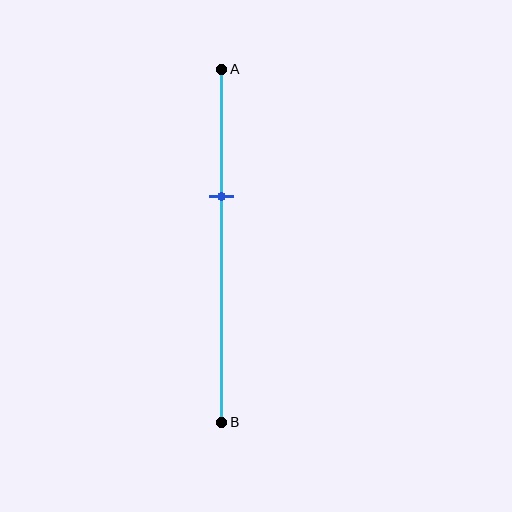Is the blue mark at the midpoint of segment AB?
No, the mark is at about 35% from A, not at the 50% midpoint.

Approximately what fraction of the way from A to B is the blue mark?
The blue mark is approximately 35% of the way from A to B.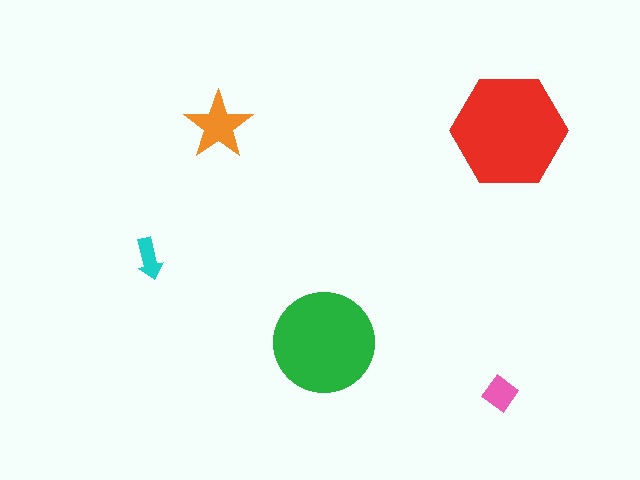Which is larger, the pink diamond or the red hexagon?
The red hexagon.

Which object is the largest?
The red hexagon.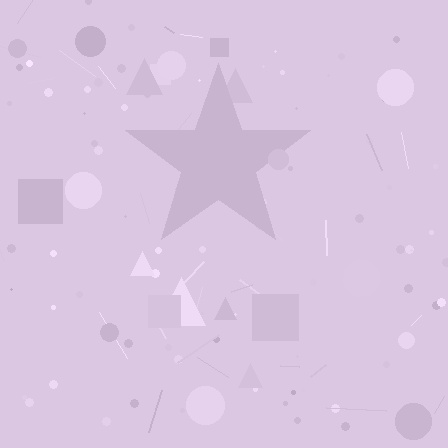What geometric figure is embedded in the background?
A star is embedded in the background.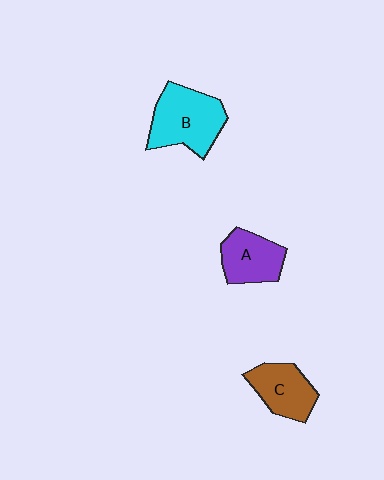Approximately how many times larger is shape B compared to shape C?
Approximately 1.4 times.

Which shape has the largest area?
Shape B (cyan).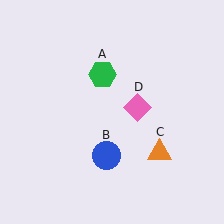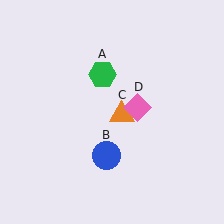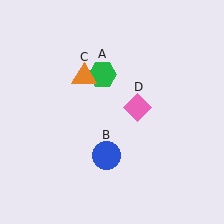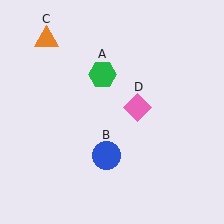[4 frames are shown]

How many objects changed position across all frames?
1 object changed position: orange triangle (object C).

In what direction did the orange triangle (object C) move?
The orange triangle (object C) moved up and to the left.